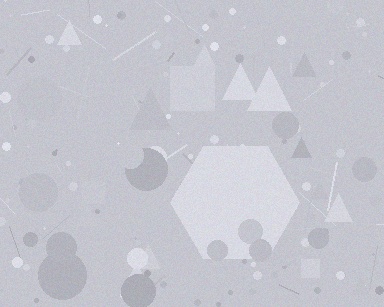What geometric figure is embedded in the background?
A hexagon is embedded in the background.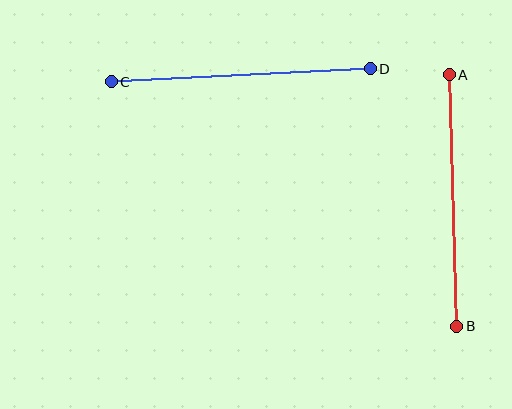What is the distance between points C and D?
The distance is approximately 259 pixels.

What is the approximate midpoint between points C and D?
The midpoint is at approximately (241, 75) pixels.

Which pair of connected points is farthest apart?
Points C and D are farthest apart.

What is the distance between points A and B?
The distance is approximately 251 pixels.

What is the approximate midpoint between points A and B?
The midpoint is at approximately (453, 201) pixels.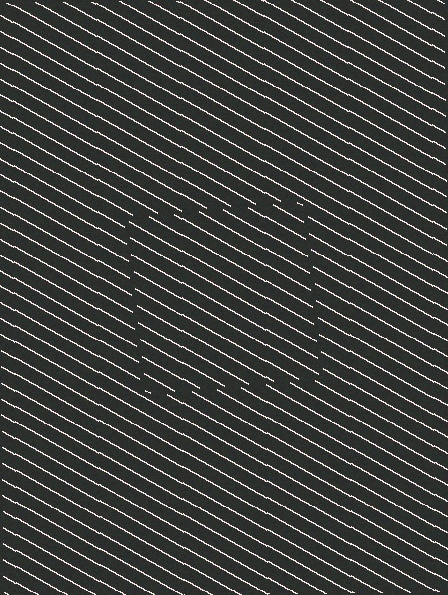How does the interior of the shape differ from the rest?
The interior of the shape contains the same grating, shifted by half a period — the contour is defined by the phase discontinuity where line-ends from the inner and outer gratings abut.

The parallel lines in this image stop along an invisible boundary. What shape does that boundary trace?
An illusory square. The interior of the shape contains the same grating, shifted by half a period — the contour is defined by the phase discontinuity where line-ends from the inner and outer gratings abut.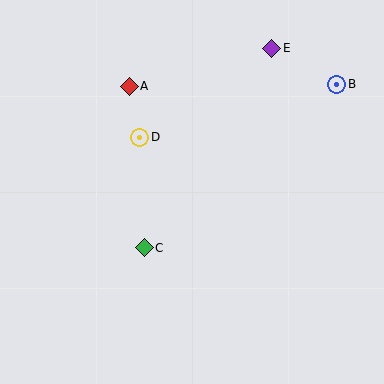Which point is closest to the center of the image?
Point C at (144, 248) is closest to the center.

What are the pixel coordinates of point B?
Point B is at (337, 84).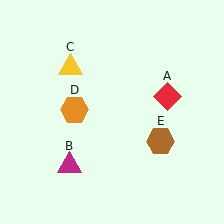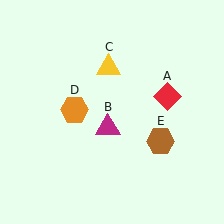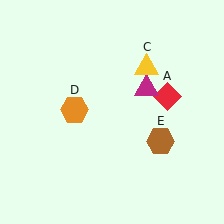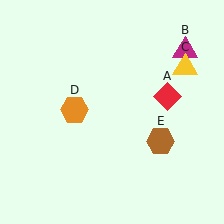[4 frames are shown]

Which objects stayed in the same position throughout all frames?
Red diamond (object A) and orange hexagon (object D) and brown hexagon (object E) remained stationary.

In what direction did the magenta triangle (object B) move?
The magenta triangle (object B) moved up and to the right.